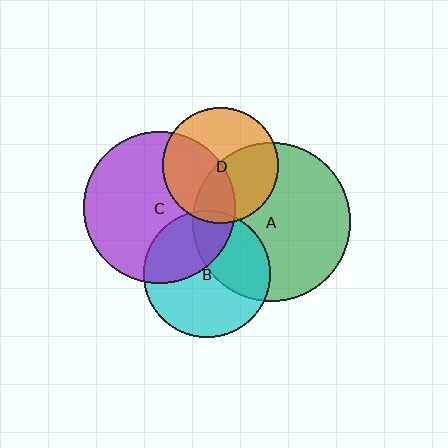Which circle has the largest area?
Circle A (green).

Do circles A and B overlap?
Yes.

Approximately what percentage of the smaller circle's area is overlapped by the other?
Approximately 40%.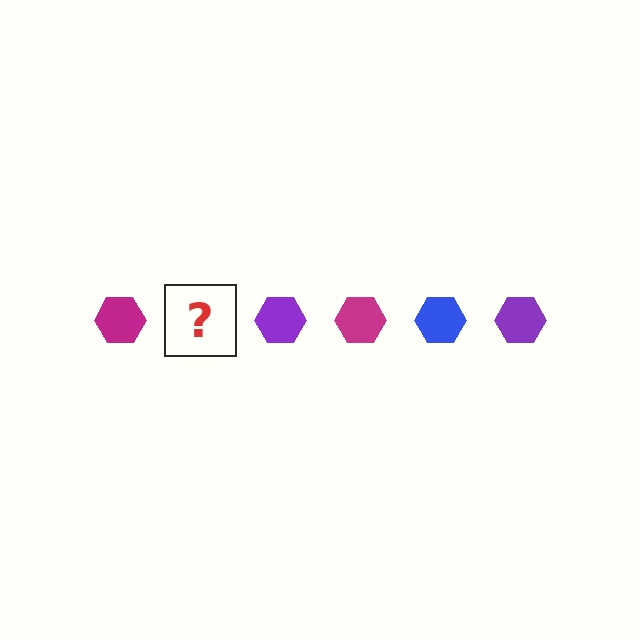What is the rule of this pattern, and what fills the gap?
The rule is that the pattern cycles through magenta, blue, purple hexagons. The gap should be filled with a blue hexagon.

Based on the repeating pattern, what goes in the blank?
The blank should be a blue hexagon.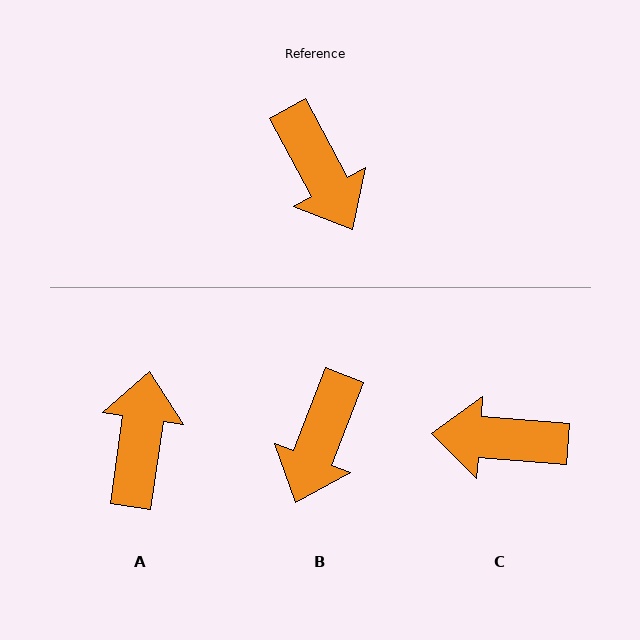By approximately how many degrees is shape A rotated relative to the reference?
Approximately 144 degrees counter-clockwise.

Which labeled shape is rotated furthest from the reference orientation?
A, about 144 degrees away.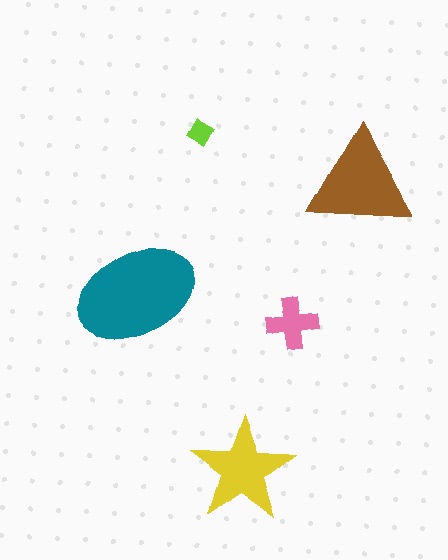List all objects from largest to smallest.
The teal ellipse, the brown triangle, the yellow star, the pink cross, the lime diamond.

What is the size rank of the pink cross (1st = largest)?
4th.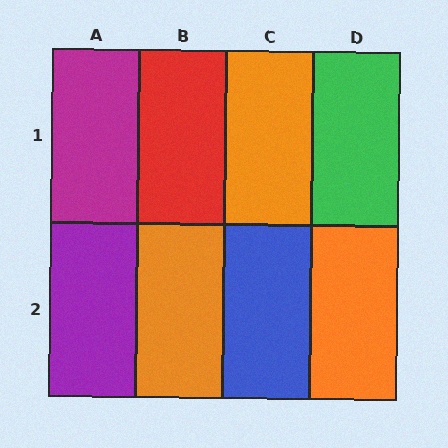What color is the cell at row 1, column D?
Green.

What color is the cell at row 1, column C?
Orange.